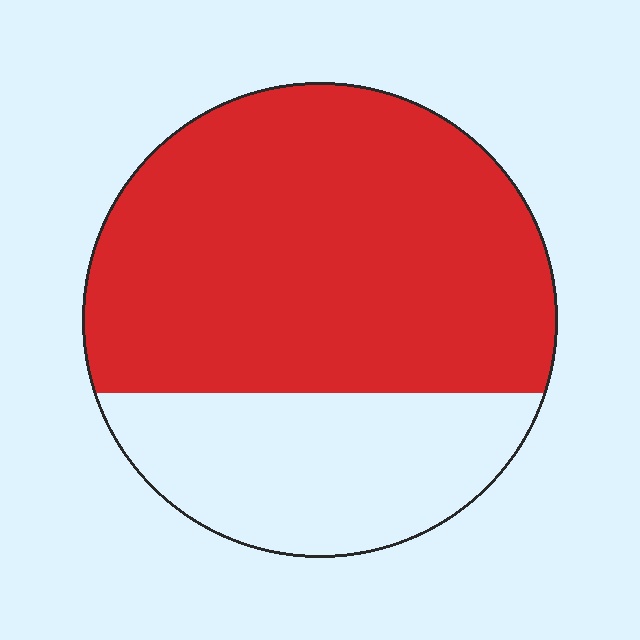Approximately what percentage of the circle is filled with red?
Approximately 70%.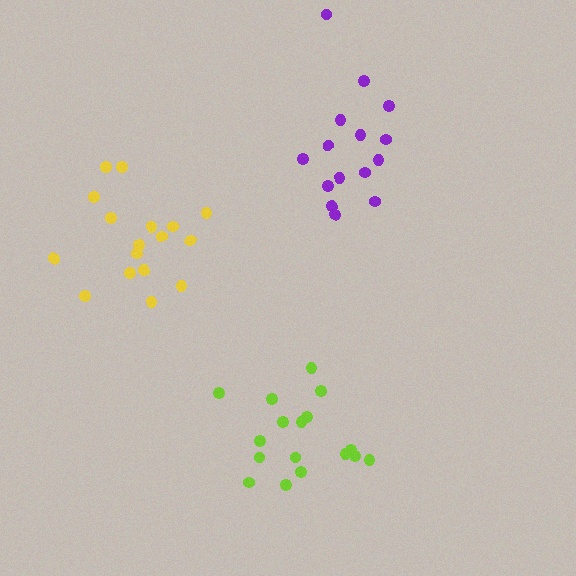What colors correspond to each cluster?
The clusters are colored: lime, yellow, purple.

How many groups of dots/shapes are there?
There are 3 groups.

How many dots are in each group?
Group 1: 17 dots, Group 2: 17 dots, Group 3: 15 dots (49 total).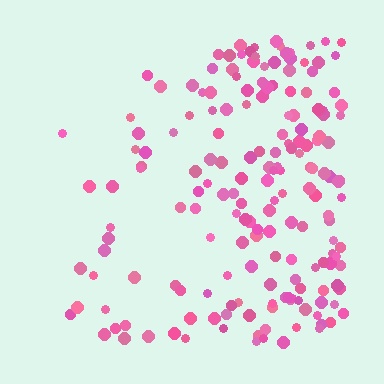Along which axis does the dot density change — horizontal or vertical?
Horizontal.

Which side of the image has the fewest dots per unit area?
The left.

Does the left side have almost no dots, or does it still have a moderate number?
Still a moderate number, just noticeably fewer than the right.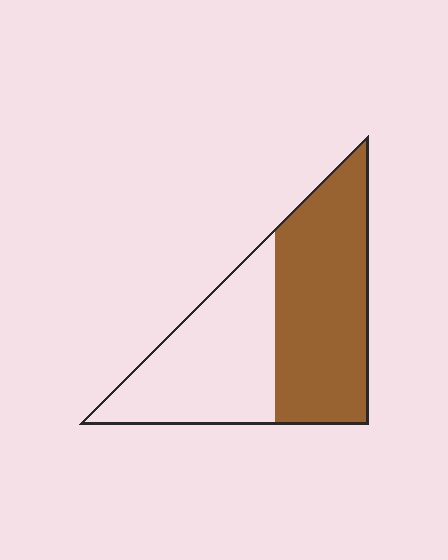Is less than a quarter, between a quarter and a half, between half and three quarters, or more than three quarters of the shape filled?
Between half and three quarters.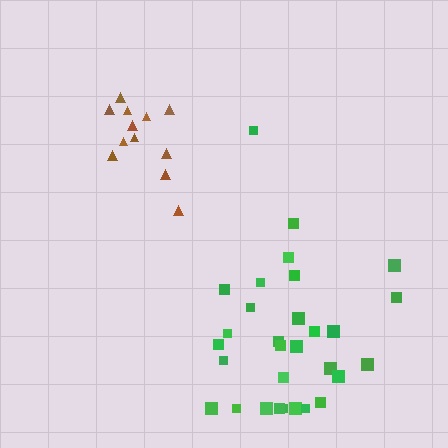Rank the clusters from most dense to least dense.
brown, green.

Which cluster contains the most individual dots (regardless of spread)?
Green (30).